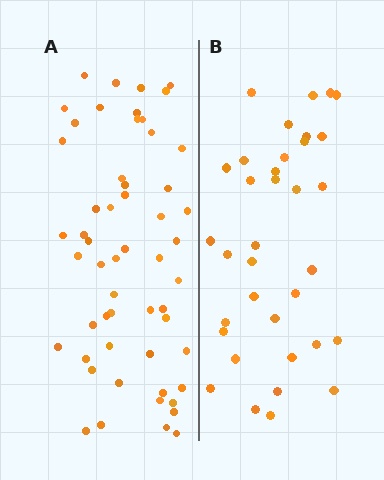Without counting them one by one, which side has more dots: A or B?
Region A (the left region) has more dots.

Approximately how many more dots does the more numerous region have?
Region A has approximately 20 more dots than region B.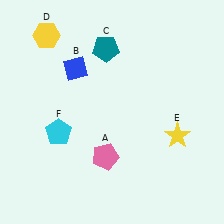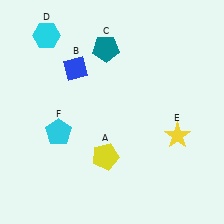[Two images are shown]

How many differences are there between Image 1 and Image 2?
There are 2 differences between the two images.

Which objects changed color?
A changed from pink to yellow. D changed from yellow to cyan.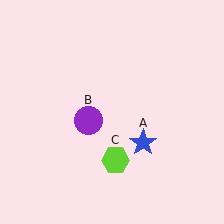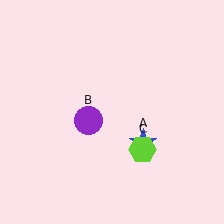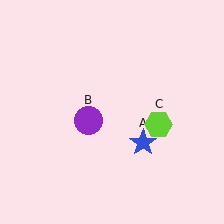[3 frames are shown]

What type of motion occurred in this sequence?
The lime hexagon (object C) rotated counterclockwise around the center of the scene.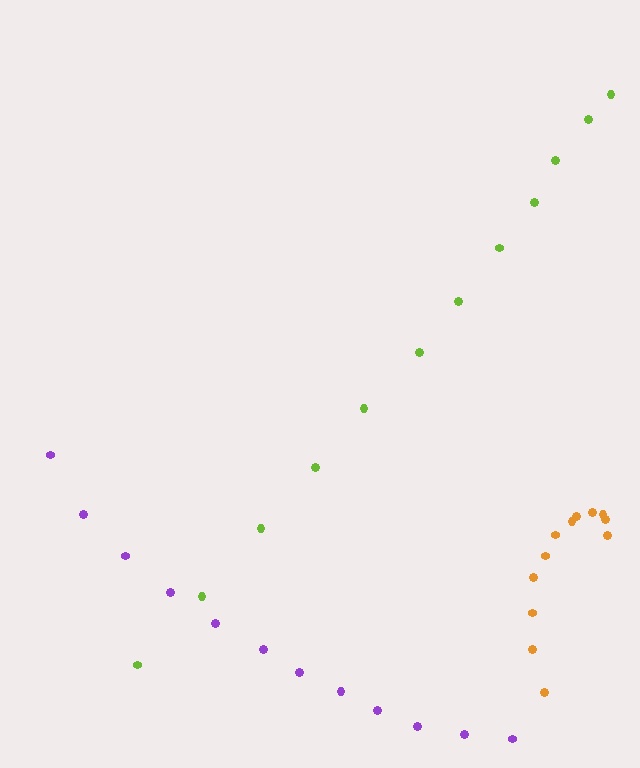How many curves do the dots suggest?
There are 3 distinct paths.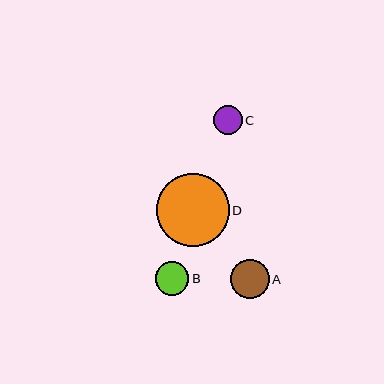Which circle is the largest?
Circle D is the largest with a size of approximately 73 pixels.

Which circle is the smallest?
Circle C is the smallest with a size of approximately 29 pixels.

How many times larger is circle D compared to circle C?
Circle D is approximately 2.5 times the size of circle C.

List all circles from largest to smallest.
From largest to smallest: D, A, B, C.